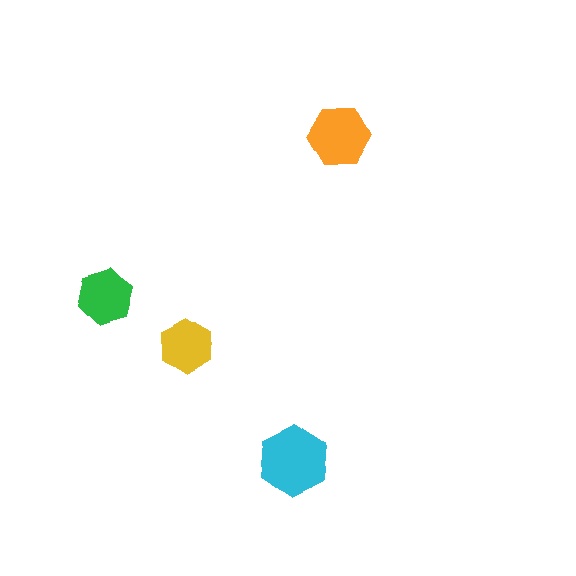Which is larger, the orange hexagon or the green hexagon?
The orange one.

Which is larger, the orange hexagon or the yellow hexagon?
The orange one.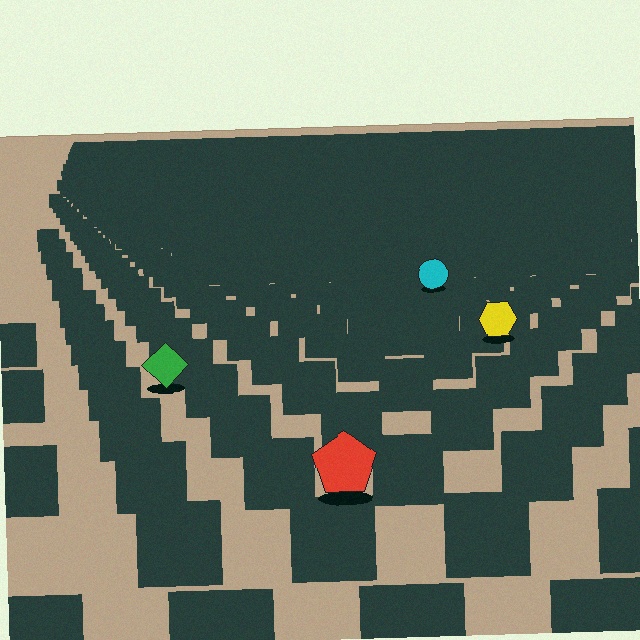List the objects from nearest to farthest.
From nearest to farthest: the red pentagon, the green diamond, the yellow hexagon, the cyan circle.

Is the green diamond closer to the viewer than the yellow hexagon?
Yes. The green diamond is closer — you can tell from the texture gradient: the ground texture is coarser near it.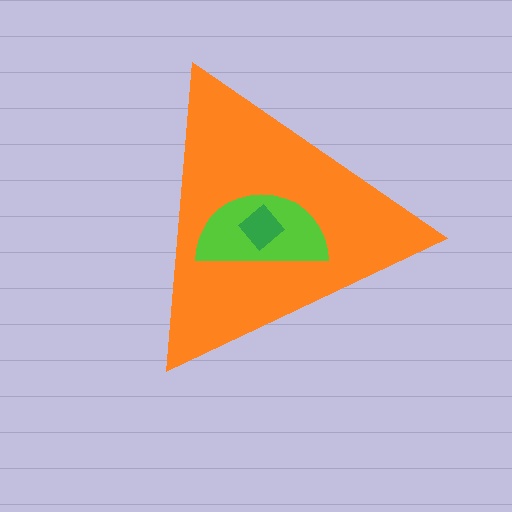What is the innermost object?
The green diamond.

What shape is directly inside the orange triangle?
The lime semicircle.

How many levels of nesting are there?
3.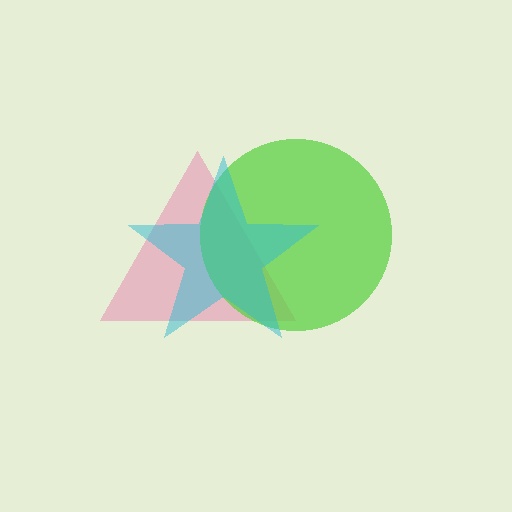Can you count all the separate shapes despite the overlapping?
Yes, there are 3 separate shapes.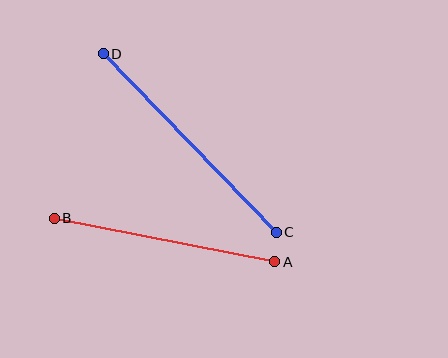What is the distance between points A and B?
The distance is approximately 225 pixels.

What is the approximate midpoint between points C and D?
The midpoint is at approximately (190, 143) pixels.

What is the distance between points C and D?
The distance is approximately 249 pixels.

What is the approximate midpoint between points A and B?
The midpoint is at approximately (165, 240) pixels.